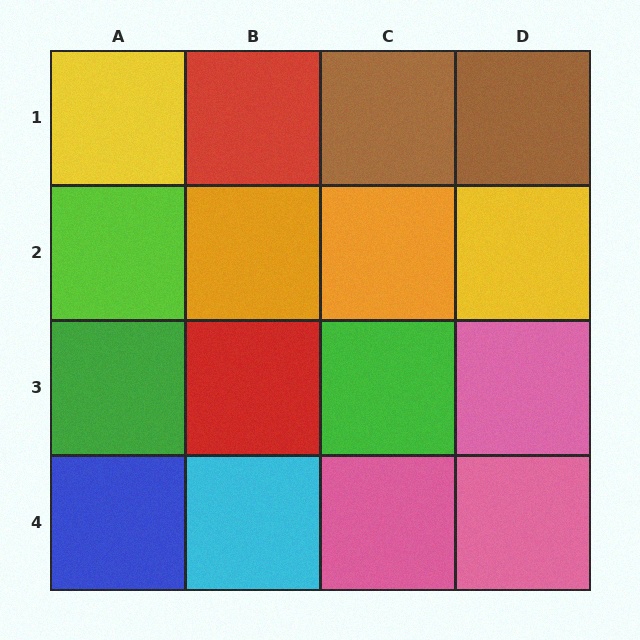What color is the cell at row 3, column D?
Pink.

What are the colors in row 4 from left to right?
Blue, cyan, pink, pink.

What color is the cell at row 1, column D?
Brown.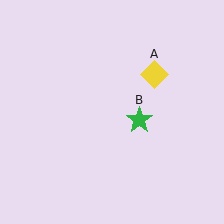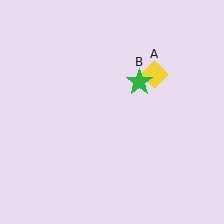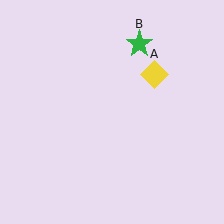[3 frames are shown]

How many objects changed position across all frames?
1 object changed position: green star (object B).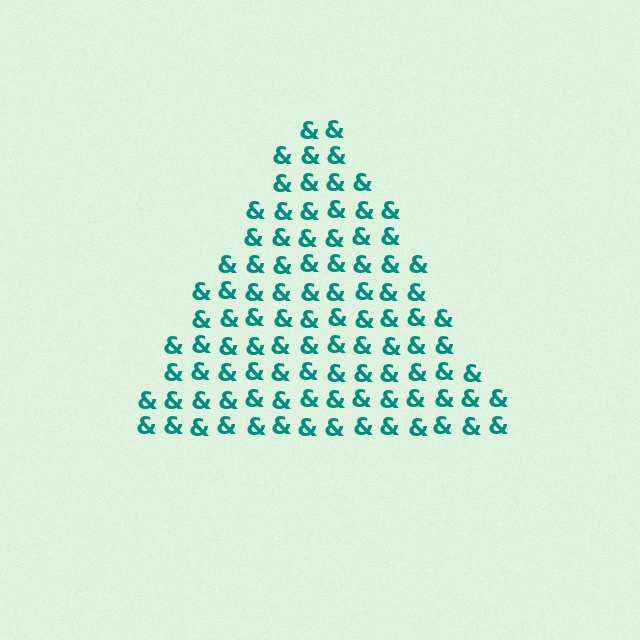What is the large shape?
The large shape is a triangle.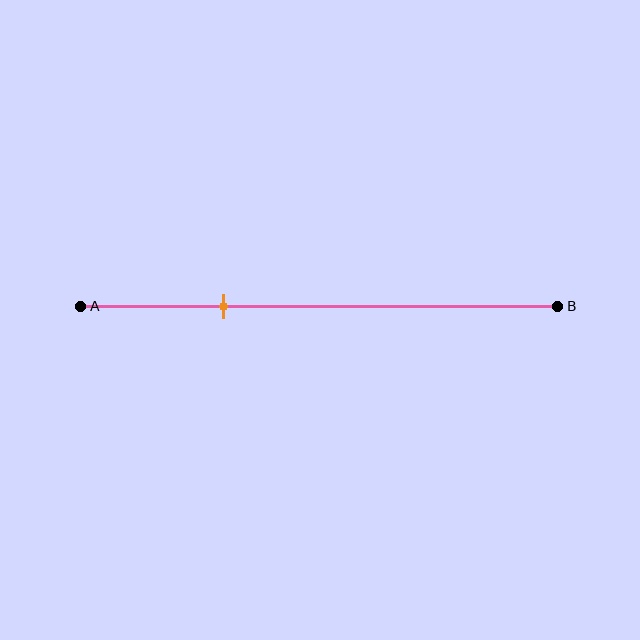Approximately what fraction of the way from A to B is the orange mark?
The orange mark is approximately 30% of the way from A to B.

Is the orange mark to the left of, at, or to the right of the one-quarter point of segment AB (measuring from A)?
The orange mark is to the right of the one-quarter point of segment AB.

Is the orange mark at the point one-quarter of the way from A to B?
No, the mark is at about 30% from A, not at the 25% one-quarter point.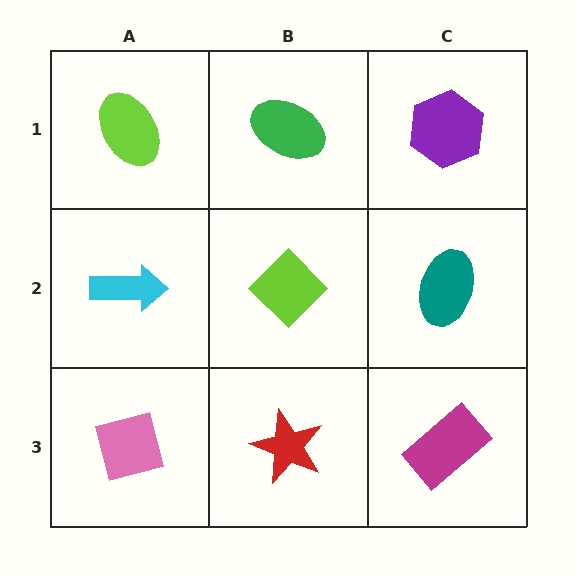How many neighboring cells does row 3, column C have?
2.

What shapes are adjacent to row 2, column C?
A purple hexagon (row 1, column C), a magenta rectangle (row 3, column C), a lime diamond (row 2, column B).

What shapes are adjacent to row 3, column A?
A cyan arrow (row 2, column A), a red star (row 3, column B).